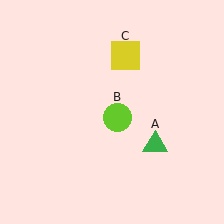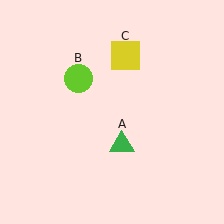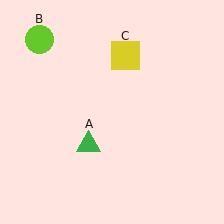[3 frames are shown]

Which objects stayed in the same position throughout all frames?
Yellow square (object C) remained stationary.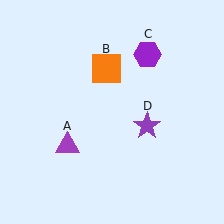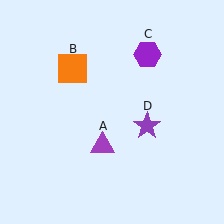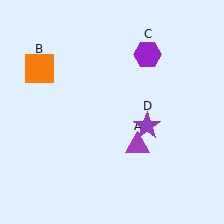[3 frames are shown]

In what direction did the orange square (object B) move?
The orange square (object B) moved left.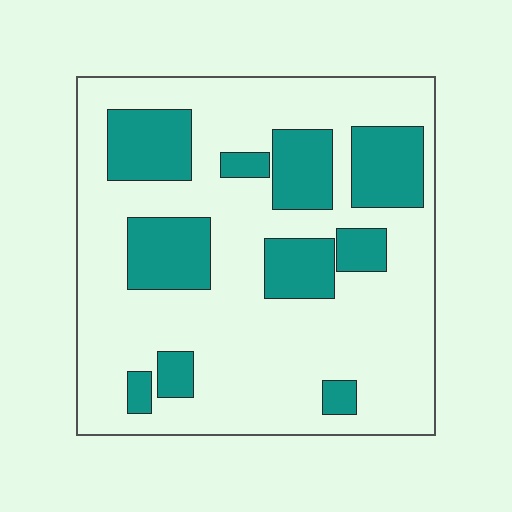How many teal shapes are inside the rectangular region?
10.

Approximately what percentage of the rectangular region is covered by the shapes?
Approximately 25%.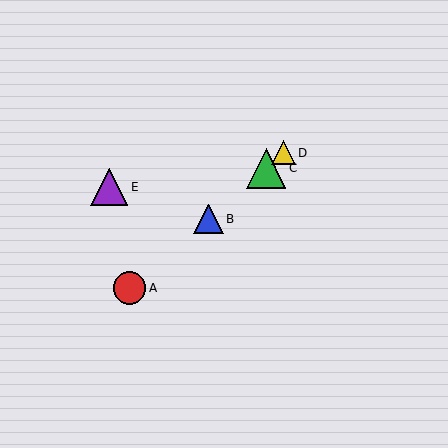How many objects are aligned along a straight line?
4 objects (A, B, C, D) are aligned along a straight line.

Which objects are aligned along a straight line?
Objects A, B, C, D are aligned along a straight line.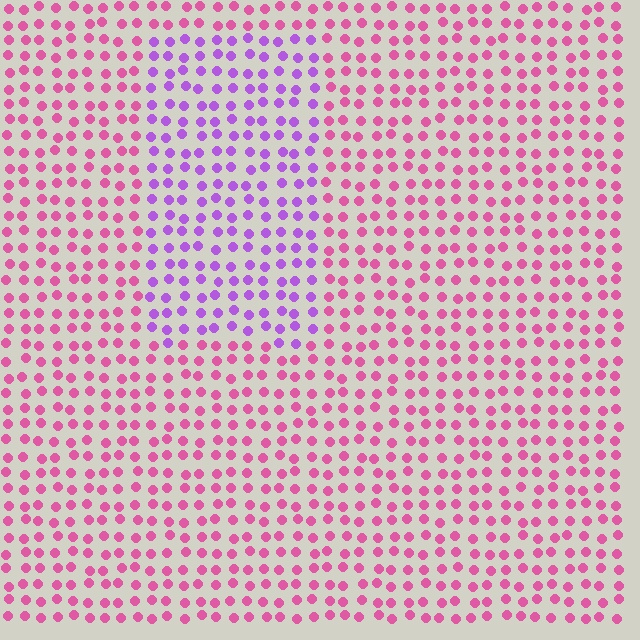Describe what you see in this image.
The image is filled with small pink elements in a uniform arrangement. A rectangle-shaped region is visible where the elements are tinted to a slightly different hue, forming a subtle color boundary.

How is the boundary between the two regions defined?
The boundary is defined purely by a slight shift in hue (about 46 degrees). Spacing, size, and orientation are identical on both sides.